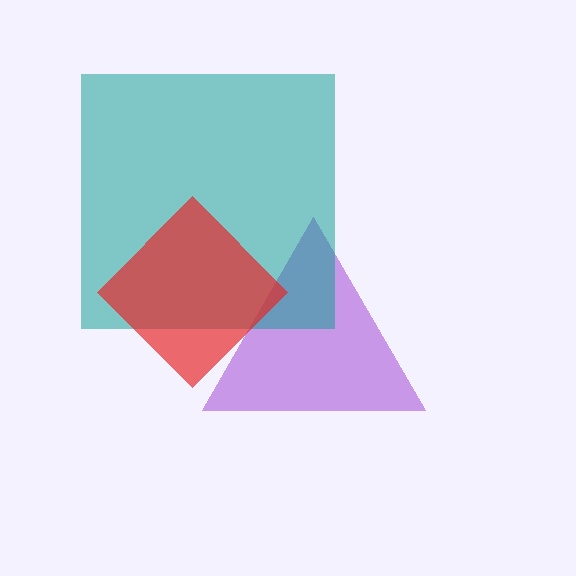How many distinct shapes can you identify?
There are 3 distinct shapes: a purple triangle, a teal square, a red diamond.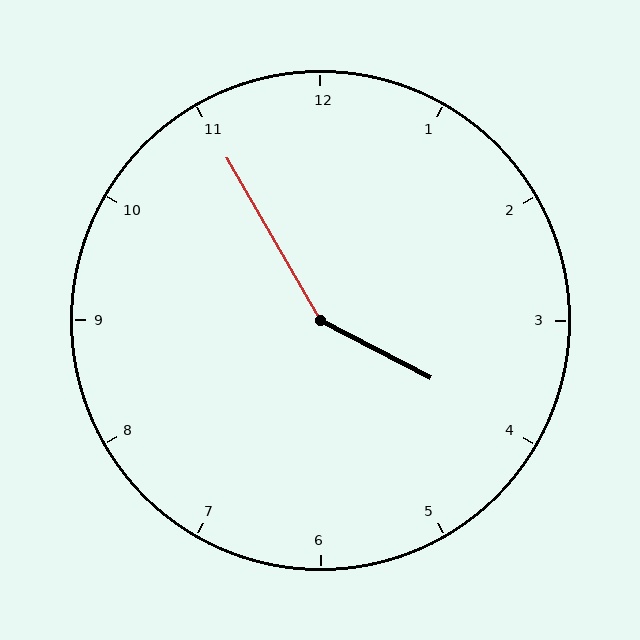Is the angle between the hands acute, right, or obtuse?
It is obtuse.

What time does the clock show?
3:55.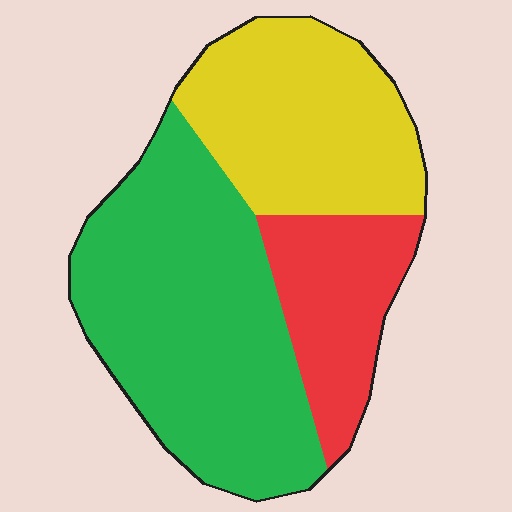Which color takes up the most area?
Green, at roughly 50%.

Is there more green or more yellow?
Green.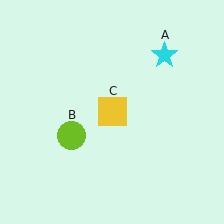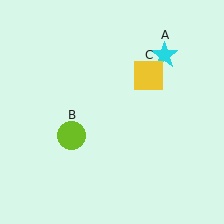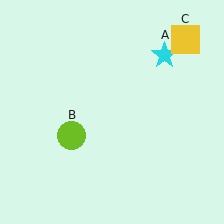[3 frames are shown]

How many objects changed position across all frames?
1 object changed position: yellow square (object C).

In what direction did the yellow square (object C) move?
The yellow square (object C) moved up and to the right.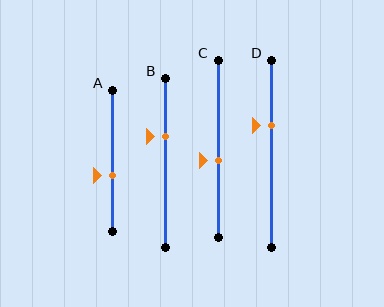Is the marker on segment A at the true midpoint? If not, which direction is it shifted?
No, the marker on segment A is shifted downward by about 10% of the segment length.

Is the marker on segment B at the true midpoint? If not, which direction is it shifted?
No, the marker on segment B is shifted upward by about 16% of the segment length.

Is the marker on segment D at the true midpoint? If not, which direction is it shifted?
No, the marker on segment D is shifted upward by about 15% of the segment length.